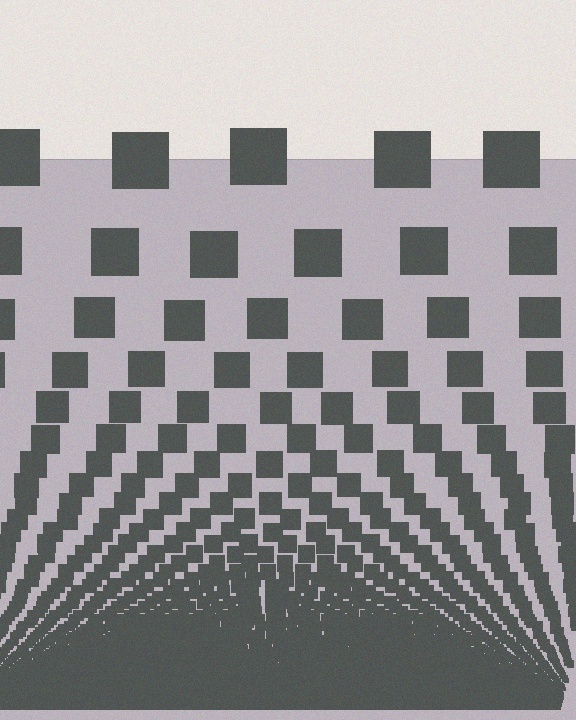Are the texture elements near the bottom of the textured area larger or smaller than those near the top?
Smaller. The gradient is inverted — elements near the bottom are smaller and denser.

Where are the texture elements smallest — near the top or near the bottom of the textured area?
Near the bottom.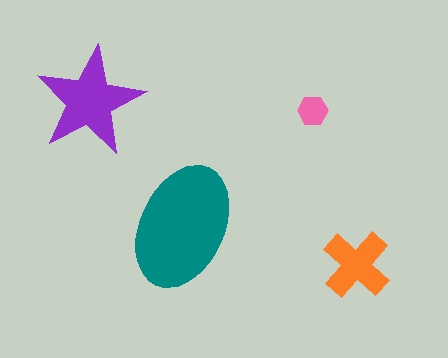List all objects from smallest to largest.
The pink hexagon, the orange cross, the purple star, the teal ellipse.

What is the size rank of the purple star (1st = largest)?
2nd.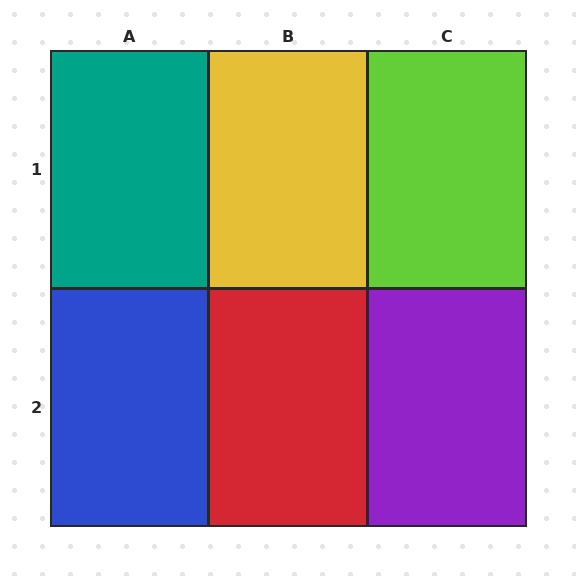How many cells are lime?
1 cell is lime.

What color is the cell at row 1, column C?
Lime.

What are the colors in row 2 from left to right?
Blue, red, purple.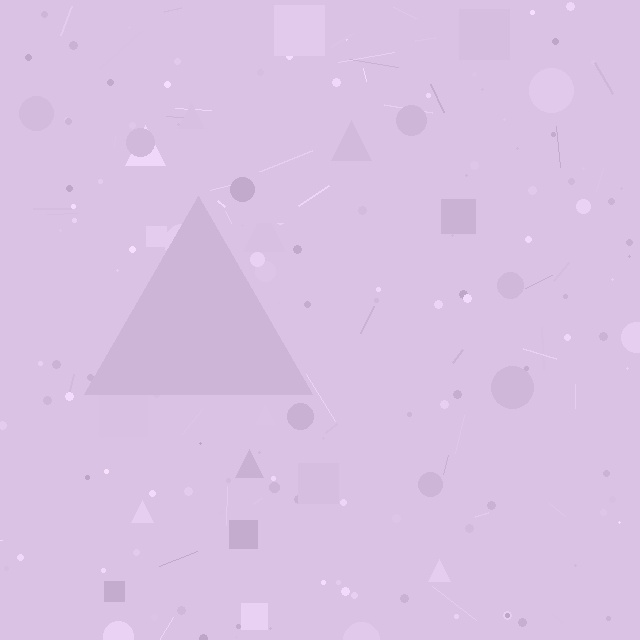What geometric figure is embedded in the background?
A triangle is embedded in the background.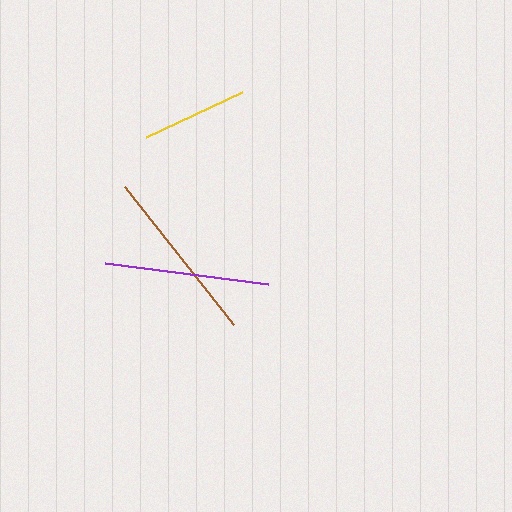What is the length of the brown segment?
The brown segment is approximately 176 pixels long.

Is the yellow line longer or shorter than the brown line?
The brown line is longer than the yellow line.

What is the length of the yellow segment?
The yellow segment is approximately 106 pixels long.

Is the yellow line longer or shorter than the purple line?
The purple line is longer than the yellow line.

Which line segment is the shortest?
The yellow line is the shortest at approximately 106 pixels.